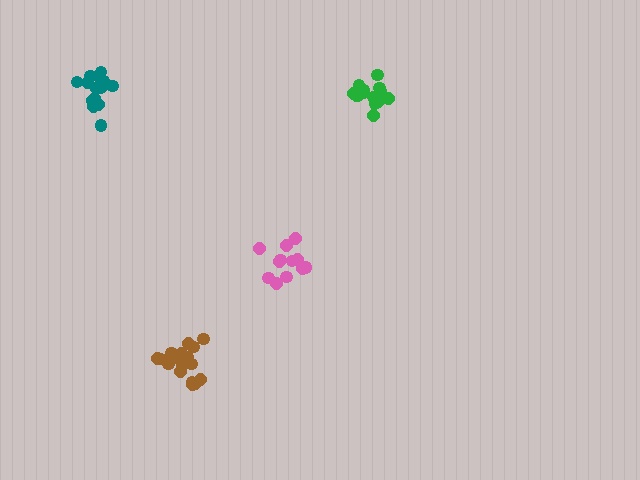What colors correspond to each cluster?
The clusters are colored: teal, brown, pink, green.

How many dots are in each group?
Group 1: 16 dots, Group 2: 17 dots, Group 3: 12 dots, Group 4: 14 dots (59 total).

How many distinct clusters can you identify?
There are 4 distinct clusters.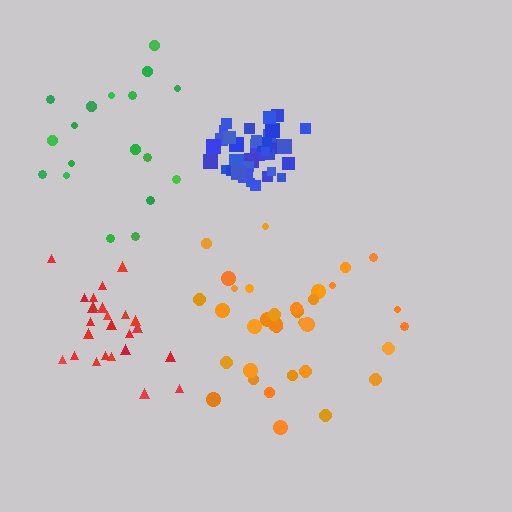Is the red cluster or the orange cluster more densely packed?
Red.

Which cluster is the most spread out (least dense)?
Green.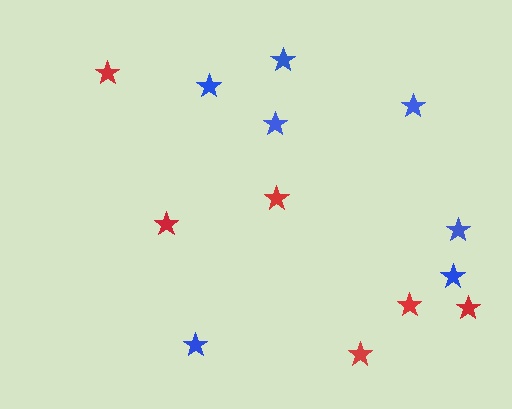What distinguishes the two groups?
There are 2 groups: one group of red stars (6) and one group of blue stars (7).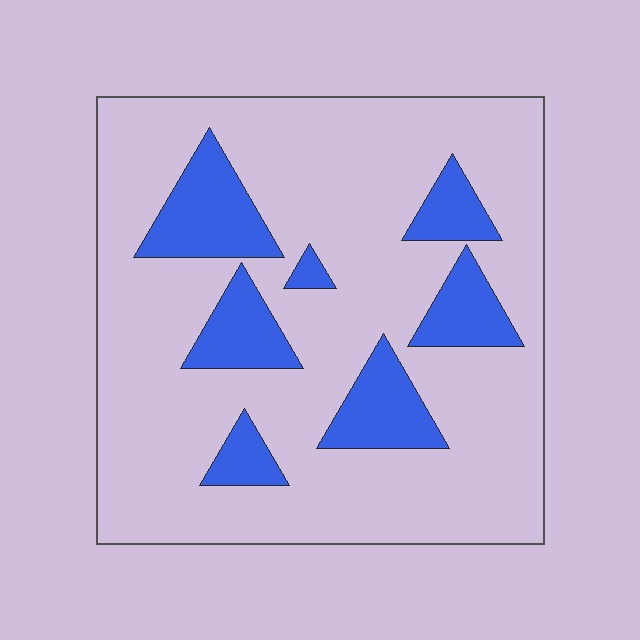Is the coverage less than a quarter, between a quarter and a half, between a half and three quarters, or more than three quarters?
Less than a quarter.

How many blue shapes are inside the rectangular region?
7.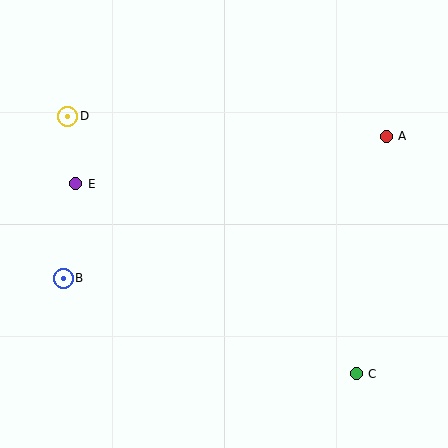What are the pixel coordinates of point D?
Point D is at (68, 116).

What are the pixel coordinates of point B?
Point B is at (63, 278).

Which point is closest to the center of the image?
Point E at (76, 184) is closest to the center.